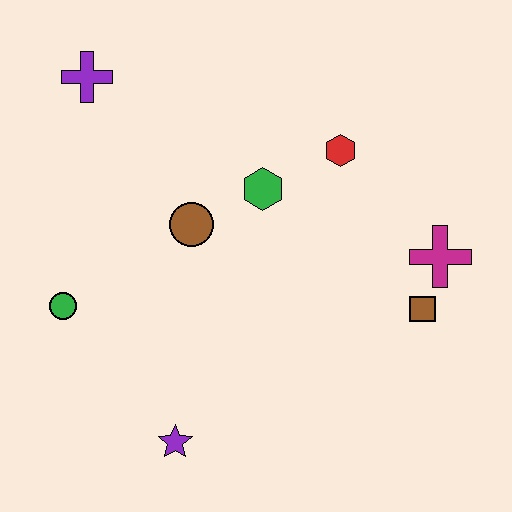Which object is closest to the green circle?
The brown circle is closest to the green circle.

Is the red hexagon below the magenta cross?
No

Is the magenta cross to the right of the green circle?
Yes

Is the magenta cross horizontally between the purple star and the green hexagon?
No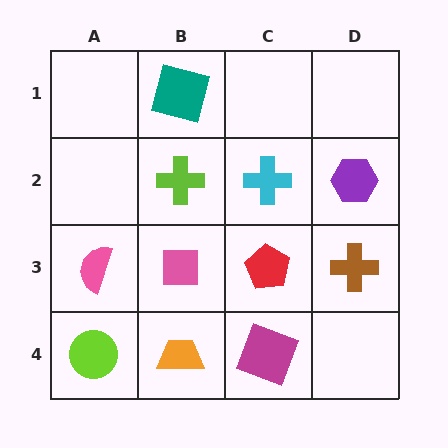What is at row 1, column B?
A teal square.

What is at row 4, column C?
A magenta square.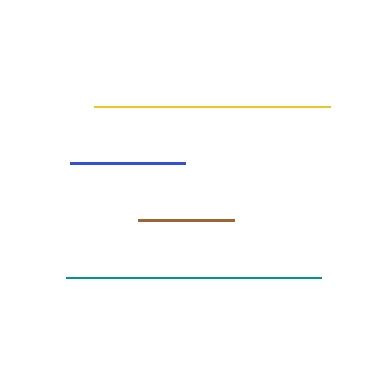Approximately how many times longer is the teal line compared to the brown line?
The teal line is approximately 2.6 times the length of the brown line.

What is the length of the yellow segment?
The yellow segment is approximately 236 pixels long.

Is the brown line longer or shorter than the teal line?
The teal line is longer than the brown line.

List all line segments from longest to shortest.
From longest to shortest: teal, yellow, blue, brown.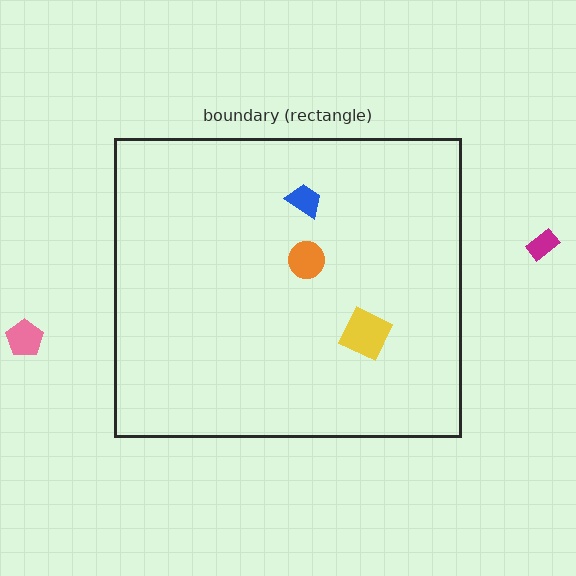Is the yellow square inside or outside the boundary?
Inside.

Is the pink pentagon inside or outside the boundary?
Outside.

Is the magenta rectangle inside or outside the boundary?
Outside.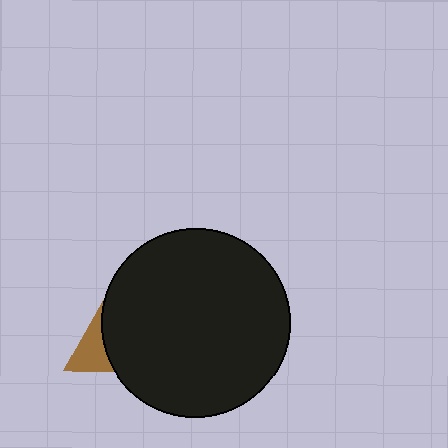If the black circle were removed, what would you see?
You would see the complete brown triangle.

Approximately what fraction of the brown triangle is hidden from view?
Roughly 59% of the brown triangle is hidden behind the black circle.